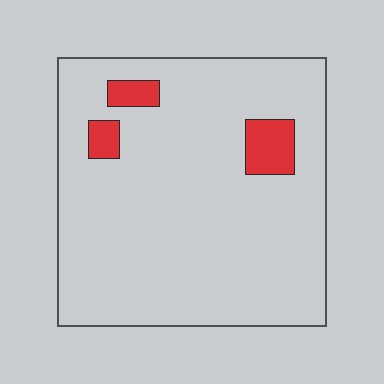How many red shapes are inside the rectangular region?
3.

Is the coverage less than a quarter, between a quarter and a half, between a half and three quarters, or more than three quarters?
Less than a quarter.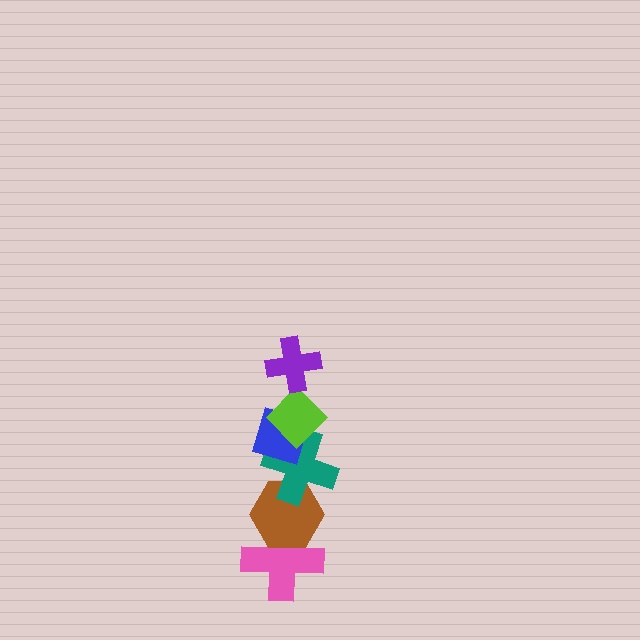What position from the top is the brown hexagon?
The brown hexagon is 5th from the top.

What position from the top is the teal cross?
The teal cross is 4th from the top.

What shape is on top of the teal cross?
The blue diamond is on top of the teal cross.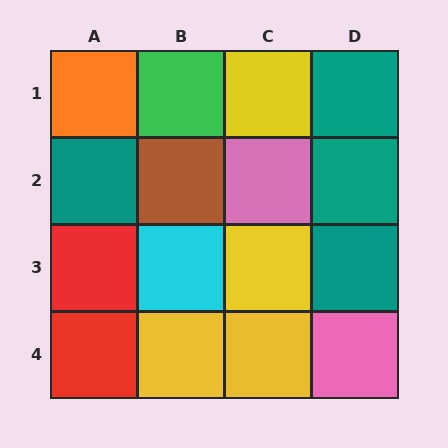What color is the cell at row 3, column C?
Yellow.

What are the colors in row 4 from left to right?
Red, yellow, yellow, pink.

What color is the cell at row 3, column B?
Cyan.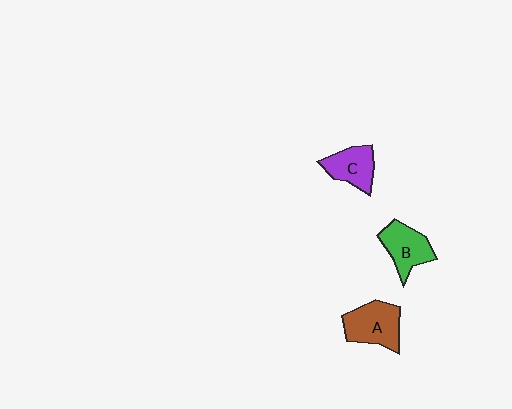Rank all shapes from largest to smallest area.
From largest to smallest: A (brown), B (green), C (purple).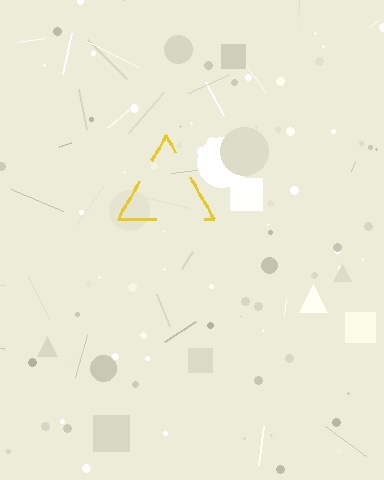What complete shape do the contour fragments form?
The contour fragments form a triangle.